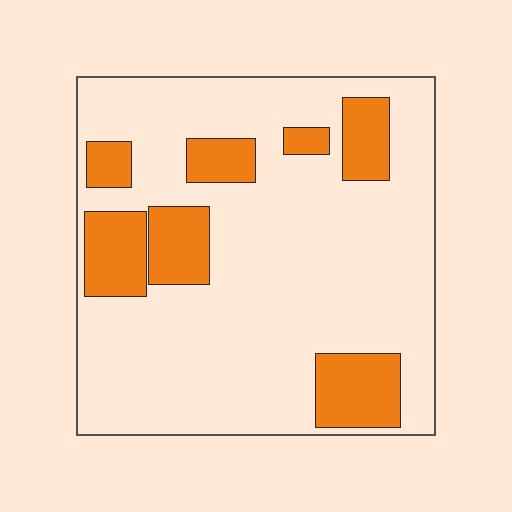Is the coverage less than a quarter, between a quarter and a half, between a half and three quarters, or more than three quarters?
Less than a quarter.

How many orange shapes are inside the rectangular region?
7.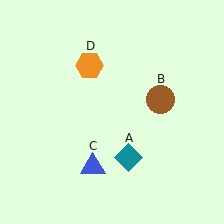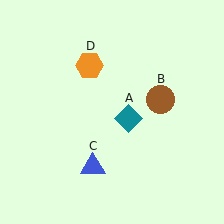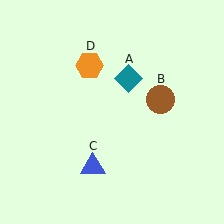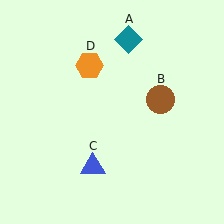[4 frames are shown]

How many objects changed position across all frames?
1 object changed position: teal diamond (object A).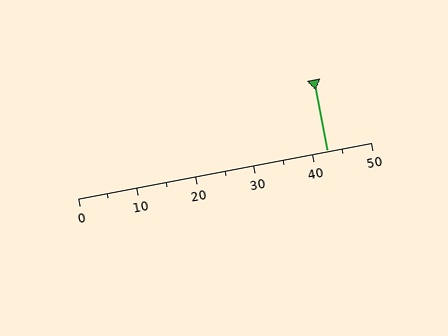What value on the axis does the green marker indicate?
The marker indicates approximately 42.5.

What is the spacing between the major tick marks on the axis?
The major ticks are spaced 10 apart.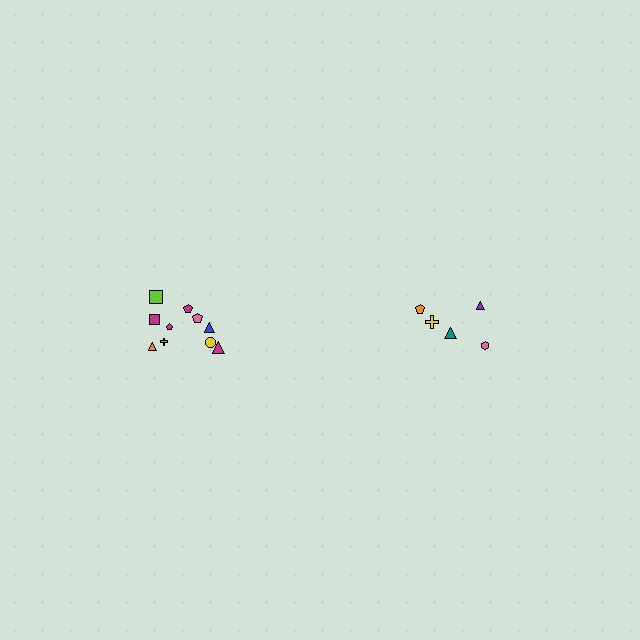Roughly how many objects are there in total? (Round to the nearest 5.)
Roughly 15 objects in total.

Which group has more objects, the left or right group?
The left group.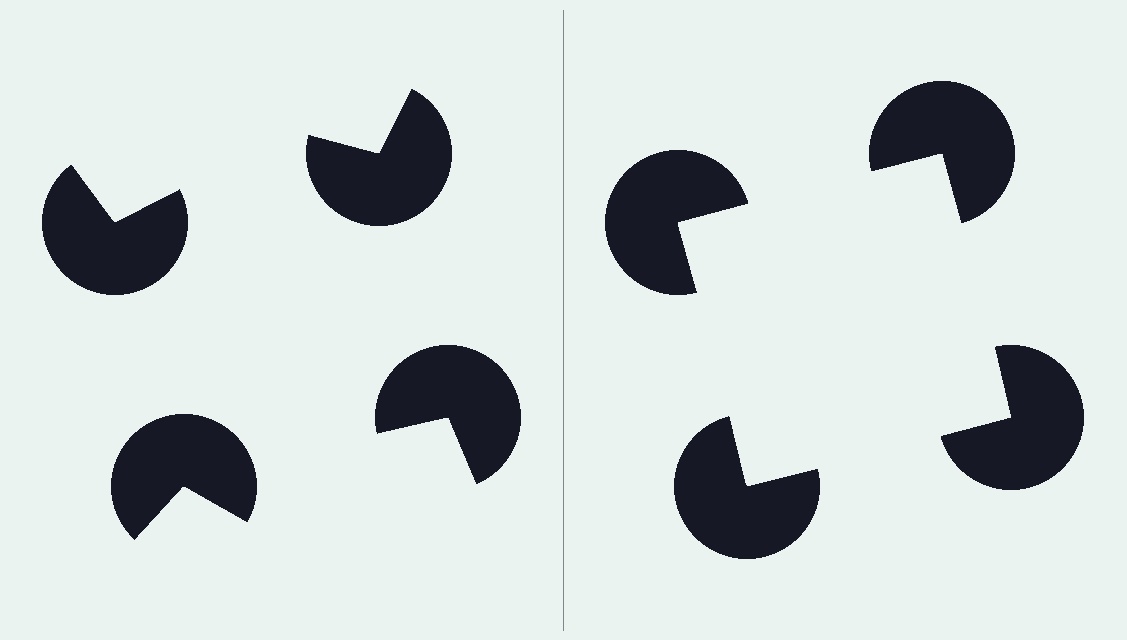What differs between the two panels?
The pac-man discs are positioned identically on both sides; only the wedge orientations differ. On the right they align to a square; on the left they are misaligned.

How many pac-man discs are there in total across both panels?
8 — 4 on each side.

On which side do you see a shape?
An illusory square appears on the right side. On the left side the wedge cuts are rotated, so no coherent shape forms.